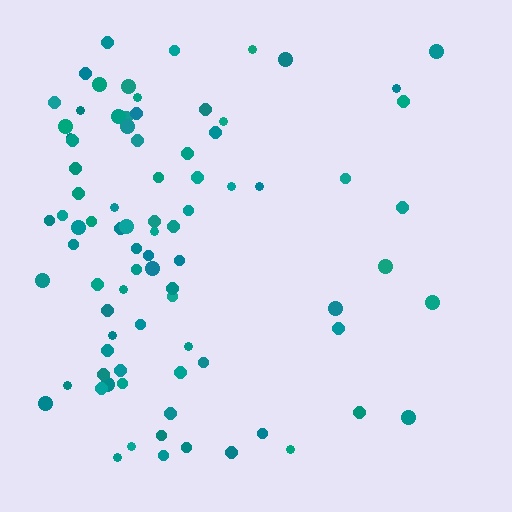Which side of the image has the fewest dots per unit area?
The right.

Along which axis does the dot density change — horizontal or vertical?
Horizontal.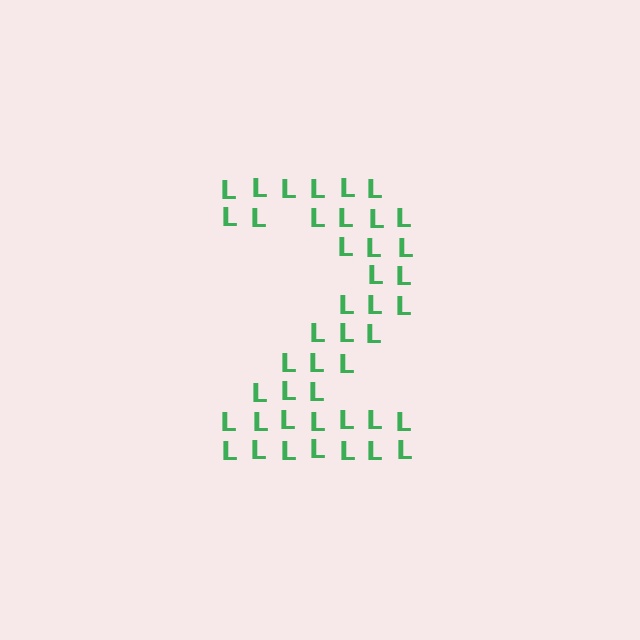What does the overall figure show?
The overall figure shows the digit 2.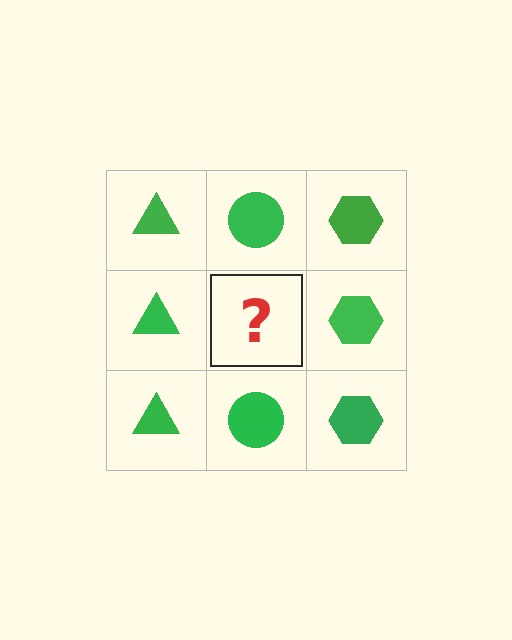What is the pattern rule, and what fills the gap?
The rule is that each column has a consistent shape. The gap should be filled with a green circle.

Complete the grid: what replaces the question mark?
The question mark should be replaced with a green circle.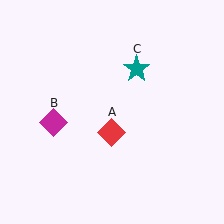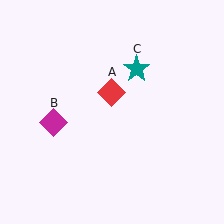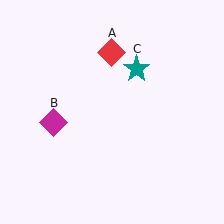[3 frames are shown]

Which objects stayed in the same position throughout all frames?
Magenta diamond (object B) and teal star (object C) remained stationary.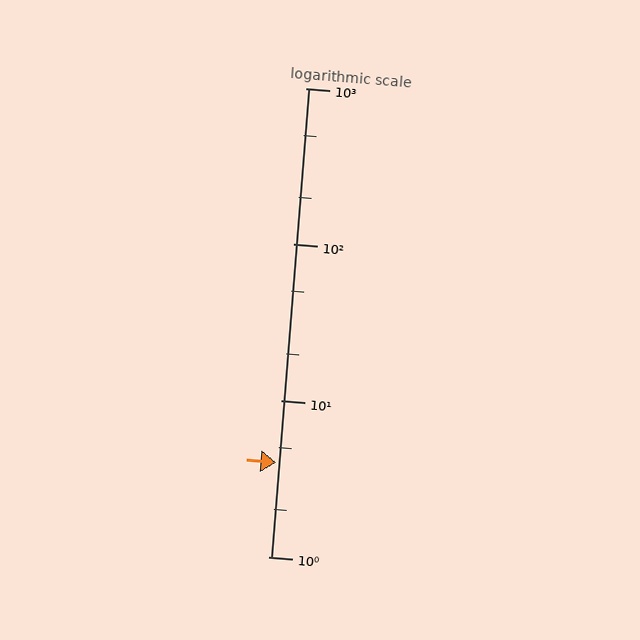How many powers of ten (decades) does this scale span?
The scale spans 3 decades, from 1 to 1000.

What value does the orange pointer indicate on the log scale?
The pointer indicates approximately 4.